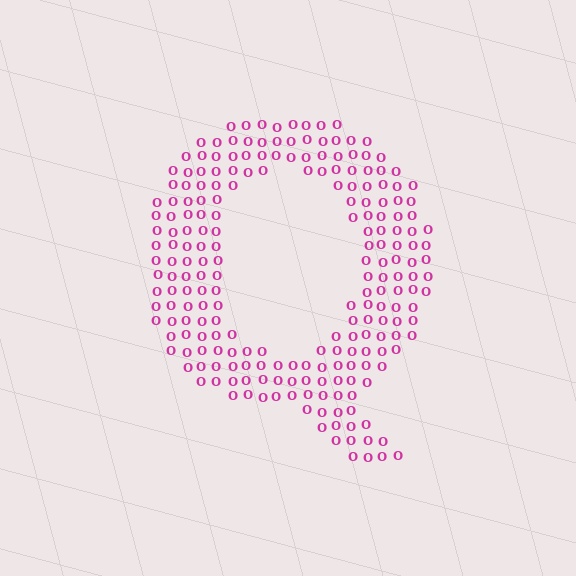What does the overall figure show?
The overall figure shows the letter Q.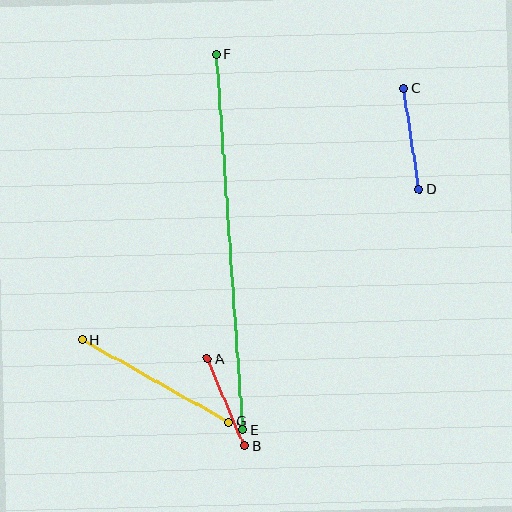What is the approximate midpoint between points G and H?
The midpoint is at approximately (156, 381) pixels.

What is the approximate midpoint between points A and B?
The midpoint is at approximately (226, 403) pixels.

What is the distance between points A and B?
The distance is approximately 95 pixels.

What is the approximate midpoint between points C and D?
The midpoint is at approximately (411, 139) pixels.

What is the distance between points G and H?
The distance is approximately 168 pixels.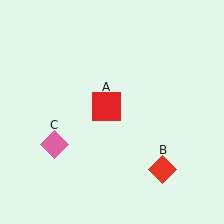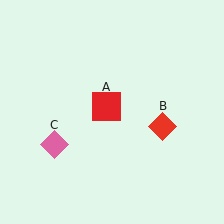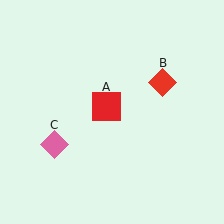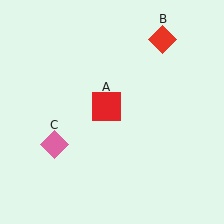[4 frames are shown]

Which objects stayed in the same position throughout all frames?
Red square (object A) and pink diamond (object C) remained stationary.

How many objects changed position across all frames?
1 object changed position: red diamond (object B).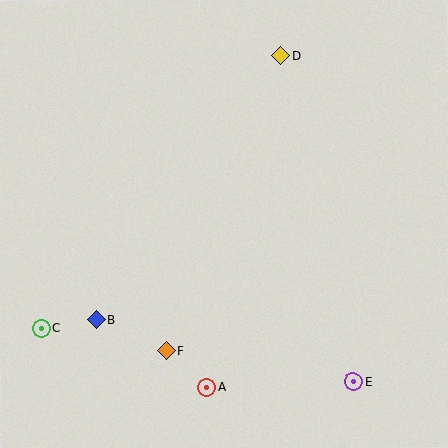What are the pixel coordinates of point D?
Point D is at (281, 56).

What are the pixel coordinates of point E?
Point E is at (353, 382).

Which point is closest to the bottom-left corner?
Point C is closest to the bottom-left corner.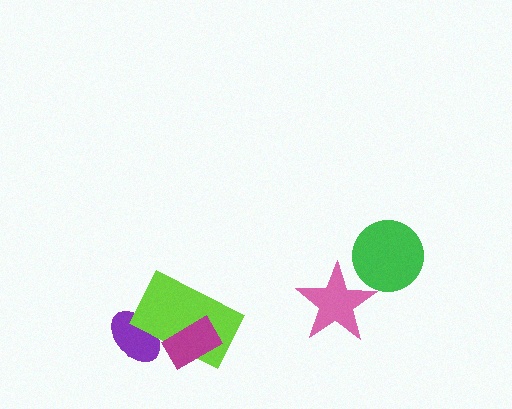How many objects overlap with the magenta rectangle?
1 object overlaps with the magenta rectangle.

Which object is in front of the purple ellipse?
The lime rectangle is in front of the purple ellipse.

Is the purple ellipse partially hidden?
Yes, it is partially covered by another shape.